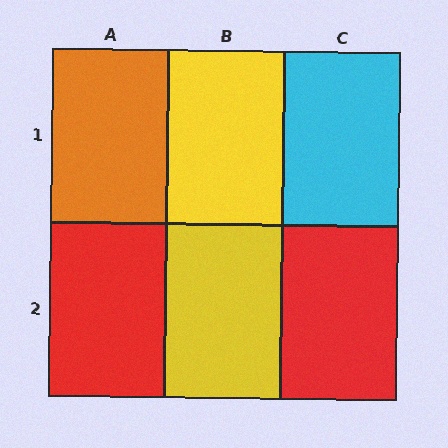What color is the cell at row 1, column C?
Cyan.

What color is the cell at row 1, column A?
Orange.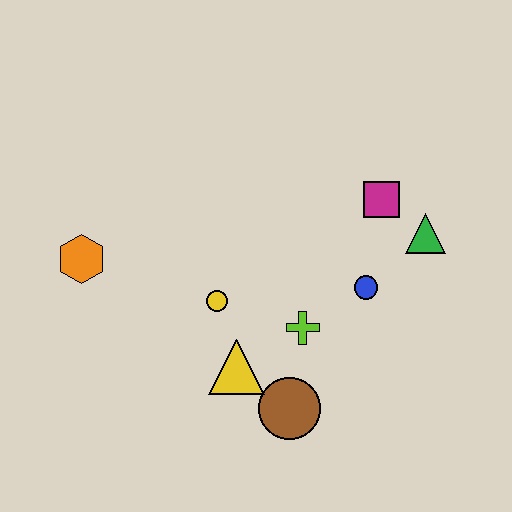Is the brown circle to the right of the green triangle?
No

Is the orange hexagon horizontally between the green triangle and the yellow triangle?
No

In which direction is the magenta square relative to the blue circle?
The magenta square is above the blue circle.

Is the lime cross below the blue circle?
Yes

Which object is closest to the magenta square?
The green triangle is closest to the magenta square.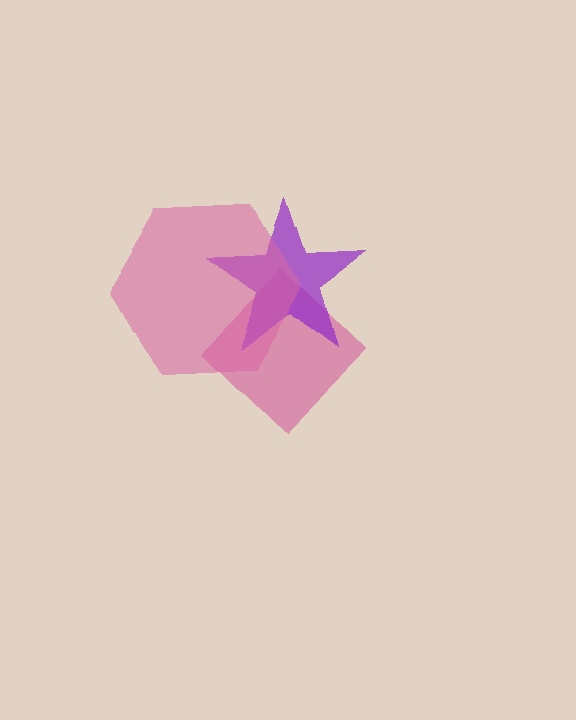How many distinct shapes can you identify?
There are 3 distinct shapes: a magenta diamond, a purple star, a pink hexagon.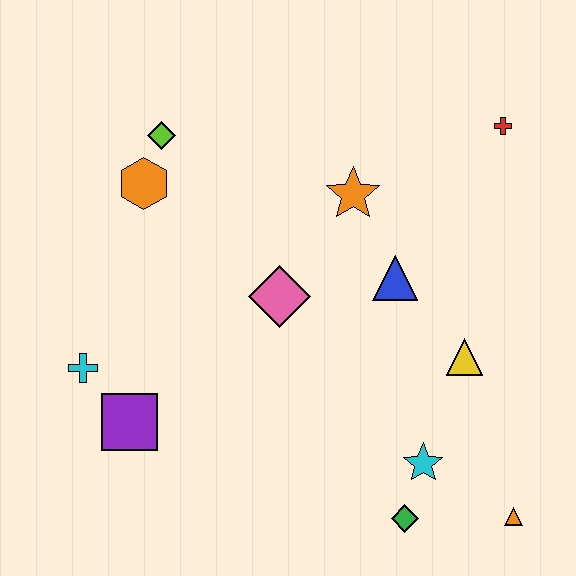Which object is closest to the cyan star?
The green diamond is closest to the cyan star.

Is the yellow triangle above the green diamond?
Yes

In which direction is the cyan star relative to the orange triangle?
The cyan star is to the left of the orange triangle.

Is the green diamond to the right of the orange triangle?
No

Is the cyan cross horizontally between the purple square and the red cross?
No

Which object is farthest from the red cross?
The cyan cross is farthest from the red cross.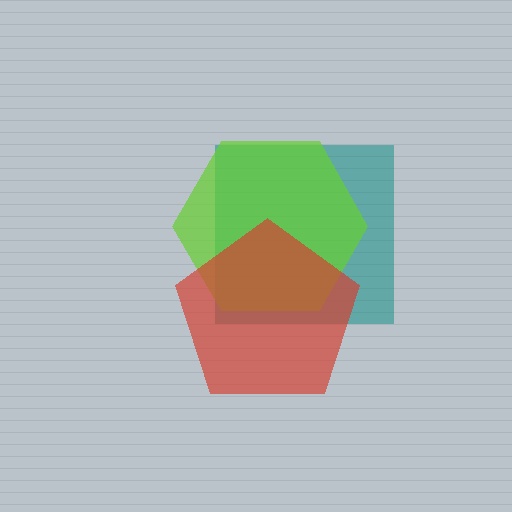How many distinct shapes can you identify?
There are 3 distinct shapes: a teal square, a lime hexagon, a red pentagon.